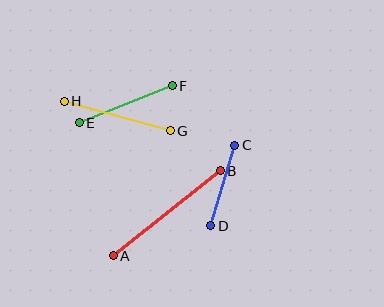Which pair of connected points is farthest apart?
Points A and B are farthest apart.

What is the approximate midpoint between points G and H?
The midpoint is at approximately (117, 116) pixels.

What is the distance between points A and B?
The distance is approximately 137 pixels.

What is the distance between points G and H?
The distance is approximately 110 pixels.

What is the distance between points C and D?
The distance is approximately 84 pixels.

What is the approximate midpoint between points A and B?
The midpoint is at approximately (167, 213) pixels.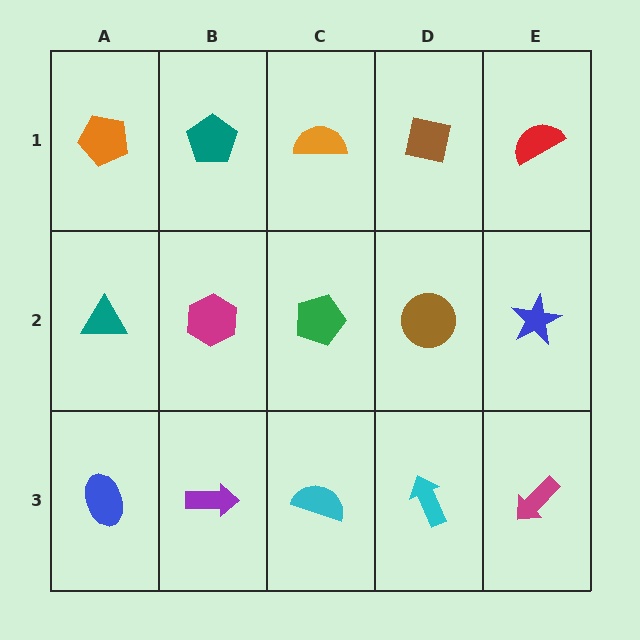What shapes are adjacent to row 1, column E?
A blue star (row 2, column E), a brown square (row 1, column D).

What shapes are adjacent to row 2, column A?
An orange pentagon (row 1, column A), a blue ellipse (row 3, column A), a magenta hexagon (row 2, column B).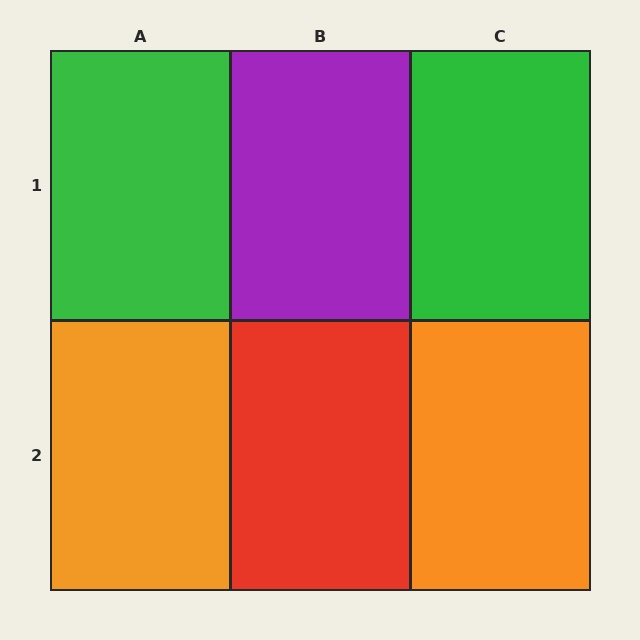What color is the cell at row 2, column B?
Red.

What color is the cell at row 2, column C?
Orange.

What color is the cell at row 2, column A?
Orange.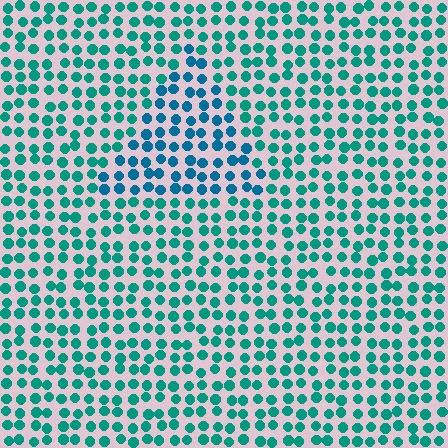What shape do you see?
I see a triangle.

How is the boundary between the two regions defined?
The boundary is defined purely by a slight shift in hue (about 27 degrees). Spacing, size, and orientation are identical on both sides.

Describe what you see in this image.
The image is filled with small teal elements in a uniform arrangement. A triangle-shaped region is visible where the elements are tinted to a slightly different hue, forming a subtle color boundary.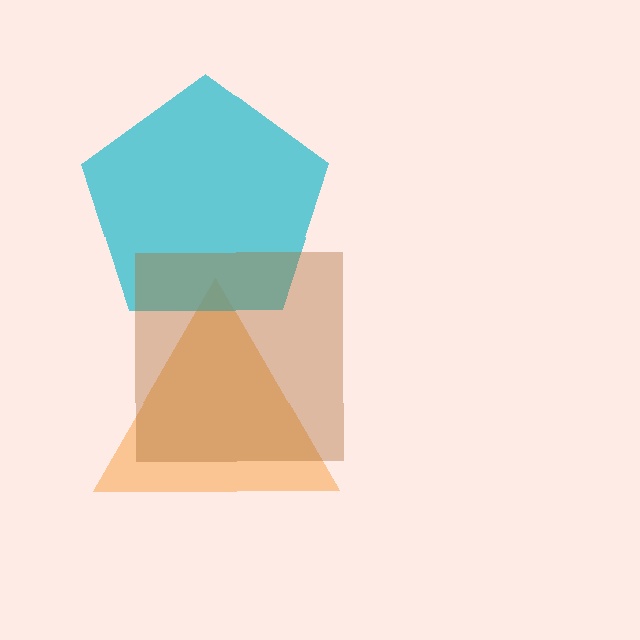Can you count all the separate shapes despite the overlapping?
Yes, there are 3 separate shapes.